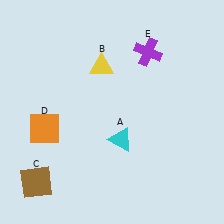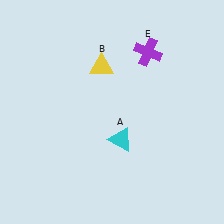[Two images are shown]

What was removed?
The orange square (D), the brown square (C) were removed in Image 2.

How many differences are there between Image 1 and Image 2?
There are 2 differences between the two images.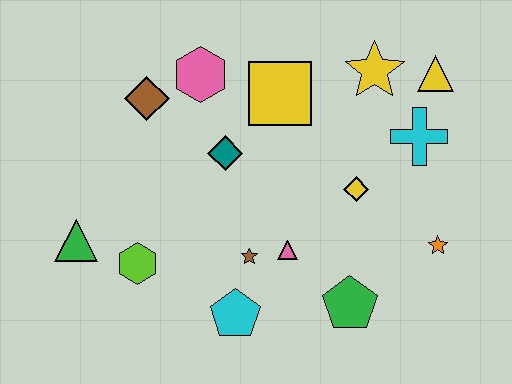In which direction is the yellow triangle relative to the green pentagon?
The yellow triangle is above the green pentagon.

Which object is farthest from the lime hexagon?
The yellow triangle is farthest from the lime hexagon.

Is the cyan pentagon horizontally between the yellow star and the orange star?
No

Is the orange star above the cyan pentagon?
Yes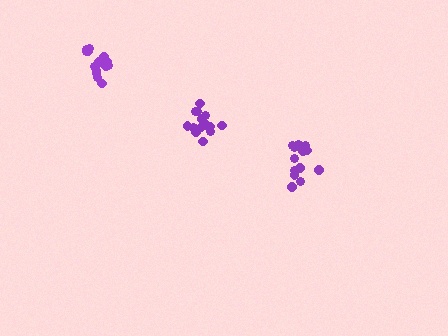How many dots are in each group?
Group 1: 13 dots, Group 2: 16 dots, Group 3: 15 dots (44 total).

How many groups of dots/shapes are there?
There are 3 groups.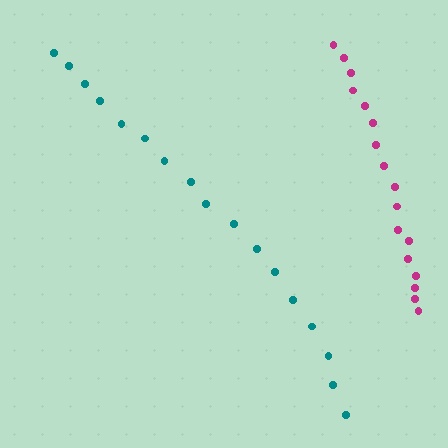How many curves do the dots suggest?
There are 2 distinct paths.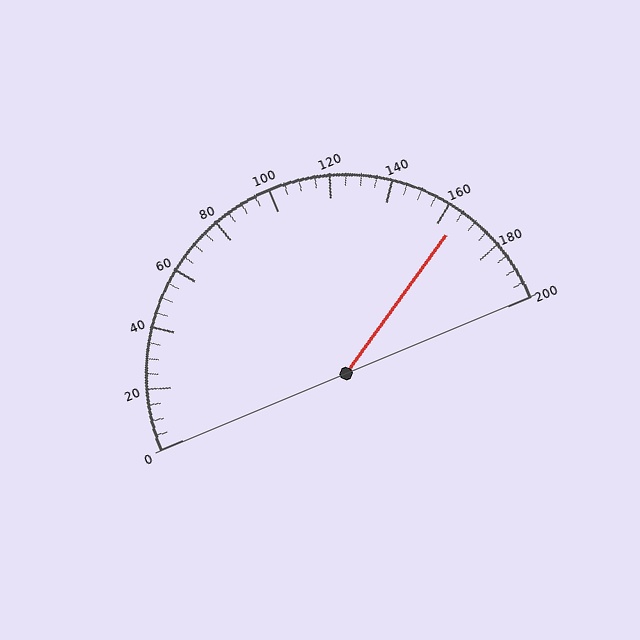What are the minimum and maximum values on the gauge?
The gauge ranges from 0 to 200.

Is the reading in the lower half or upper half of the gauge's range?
The reading is in the upper half of the range (0 to 200).